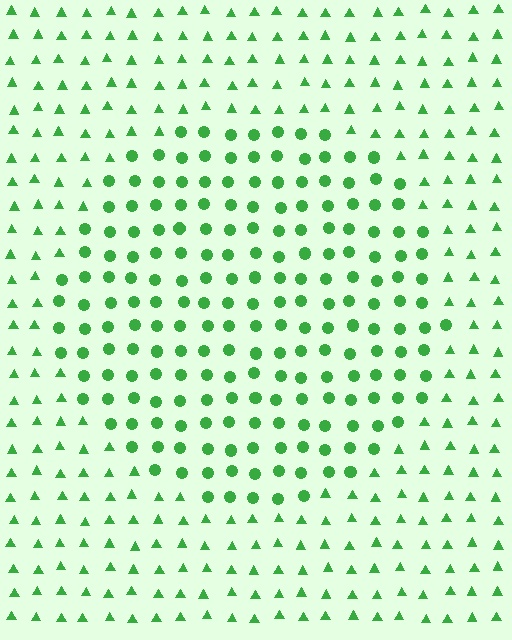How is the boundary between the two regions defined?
The boundary is defined by a change in element shape: circles inside vs. triangles outside. All elements share the same color and spacing.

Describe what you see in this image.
The image is filled with small green elements arranged in a uniform grid. A circle-shaped region contains circles, while the surrounding area contains triangles. The boundary is defined purely by the change in element shape.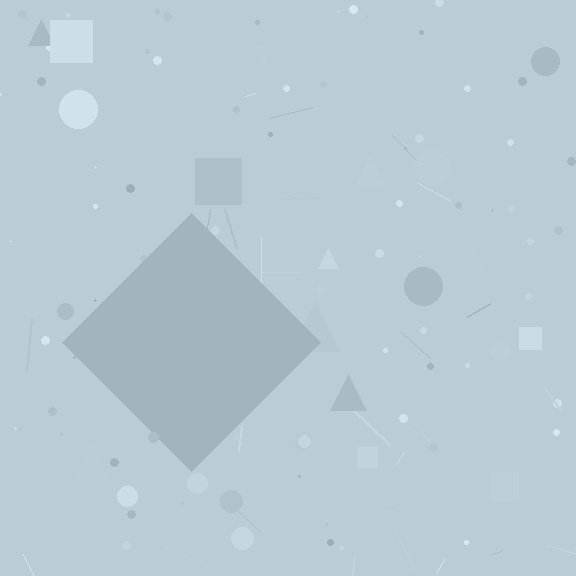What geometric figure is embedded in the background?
A diamond is embedded in the background.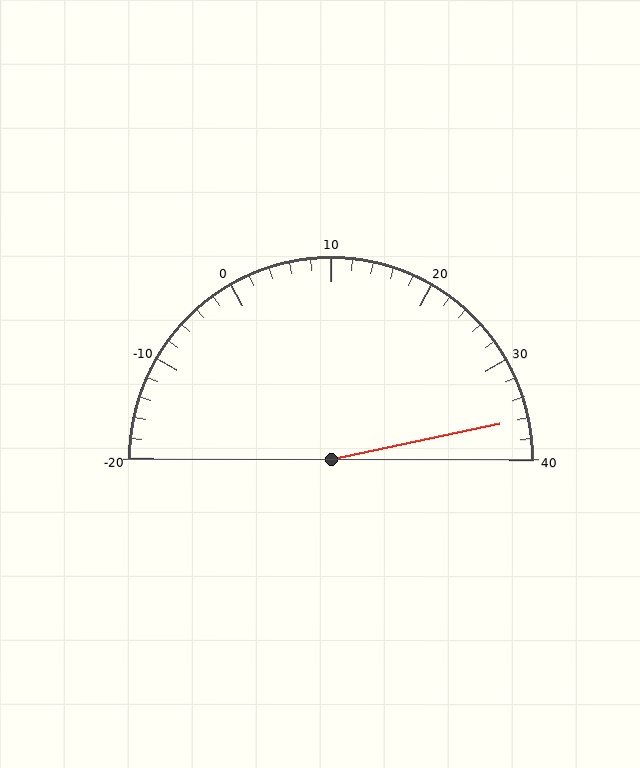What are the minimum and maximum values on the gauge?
The gauge ranges from -20 to 40.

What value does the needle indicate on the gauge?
The needle indicates approximately 36.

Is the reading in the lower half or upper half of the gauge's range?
The reading is in the upper half of the range (-20 to 40).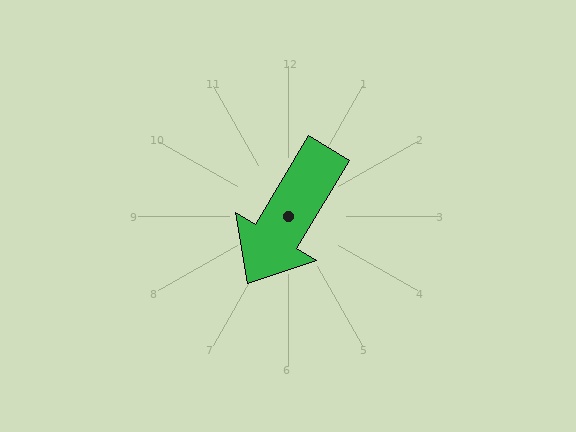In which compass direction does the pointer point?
Southwest.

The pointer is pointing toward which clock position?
Roughly 7 o'clock.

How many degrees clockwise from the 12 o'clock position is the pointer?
Approximately 211 degrees.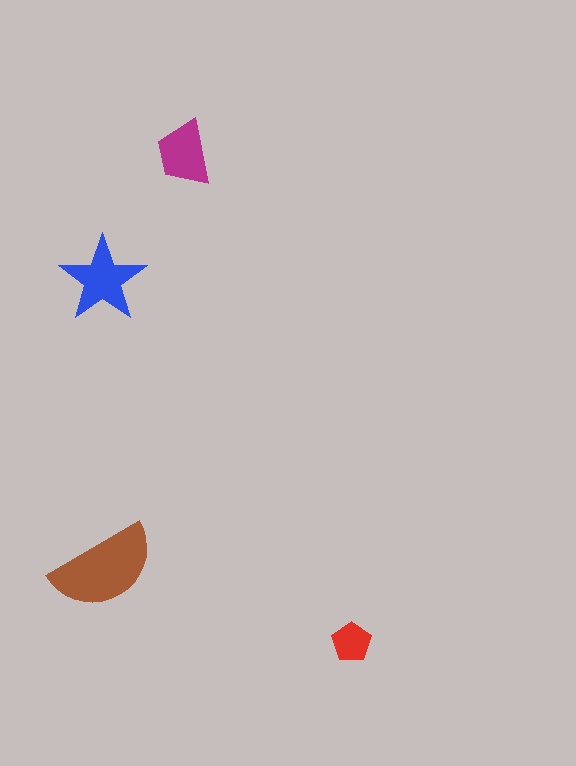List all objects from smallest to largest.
The red pentagon, the magenta trapezoid, the blue star, the brown semicircle.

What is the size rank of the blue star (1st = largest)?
2nd.